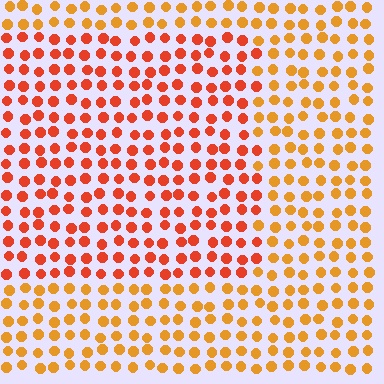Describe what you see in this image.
The image is filled with small orange elements in a uniform arrangement. A rectangle-shaped region is visible where the elements are tinted to a slightly different hue, forming a subtle color boundary.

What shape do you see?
I see a rectangle.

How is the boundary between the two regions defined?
The boundary is defined purely by a slight shift in hue (about 28 degrees). Spacing, size, and orientation are identical on both sides.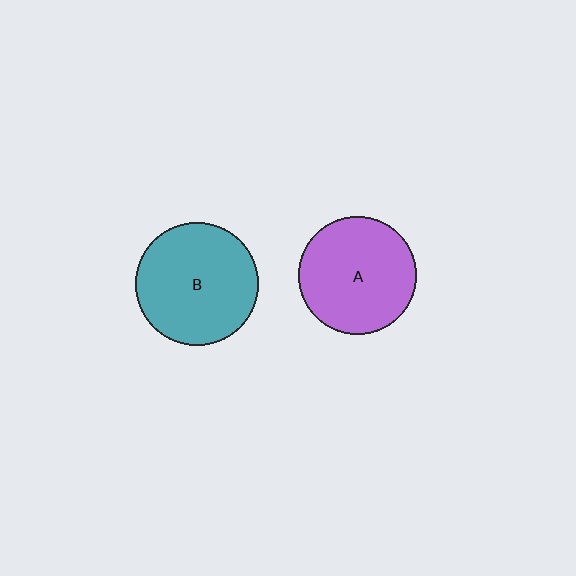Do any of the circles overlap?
No, none of the circles overlap.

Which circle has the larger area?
Circle B (teal).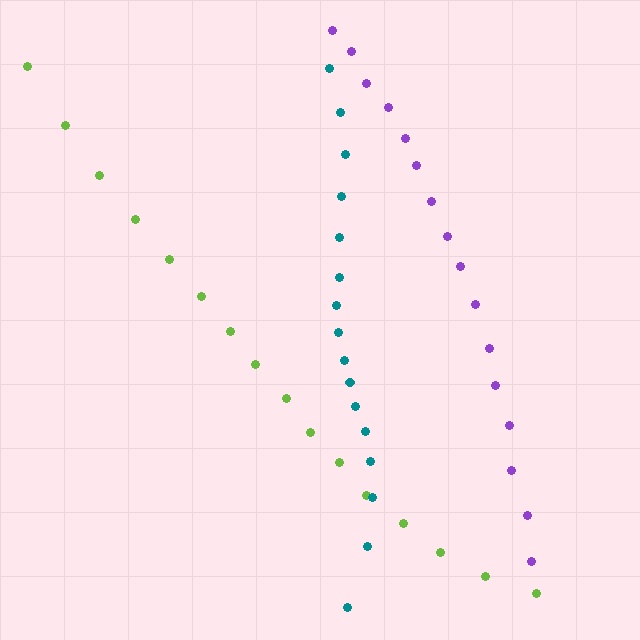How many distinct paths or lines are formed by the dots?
There are 3 distinct paths.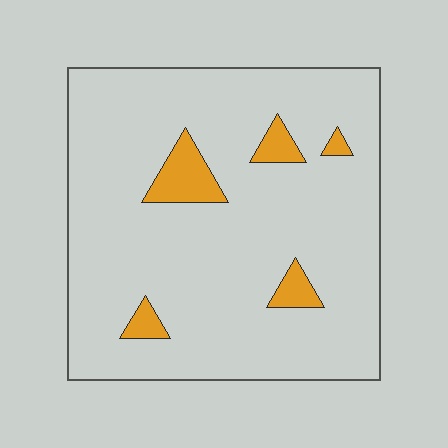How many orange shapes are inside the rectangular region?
5.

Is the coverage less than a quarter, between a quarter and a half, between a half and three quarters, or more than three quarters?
Less than a quarter.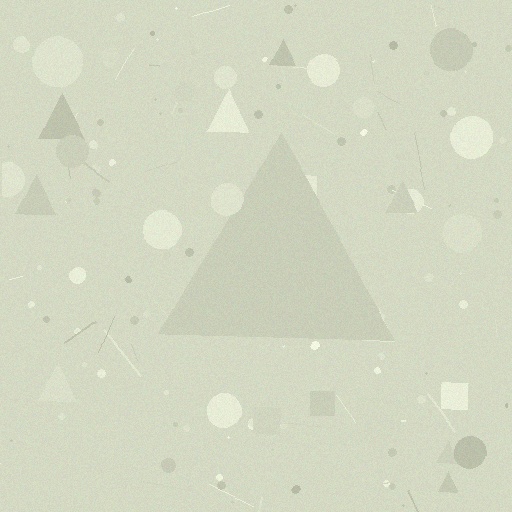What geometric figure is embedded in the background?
A triangle is embedded in the background.